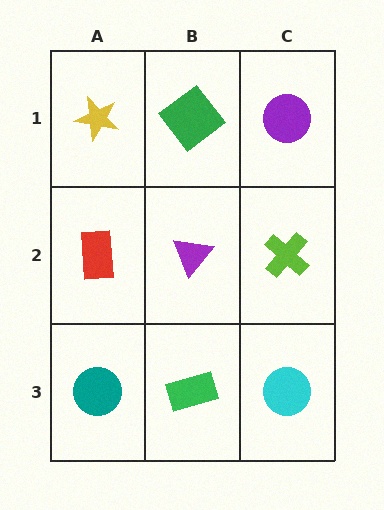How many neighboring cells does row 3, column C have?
2.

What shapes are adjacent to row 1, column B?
A purple triangle (row 2, column B), a yellow star (row 1, column A), a purple circle (row 1, column C).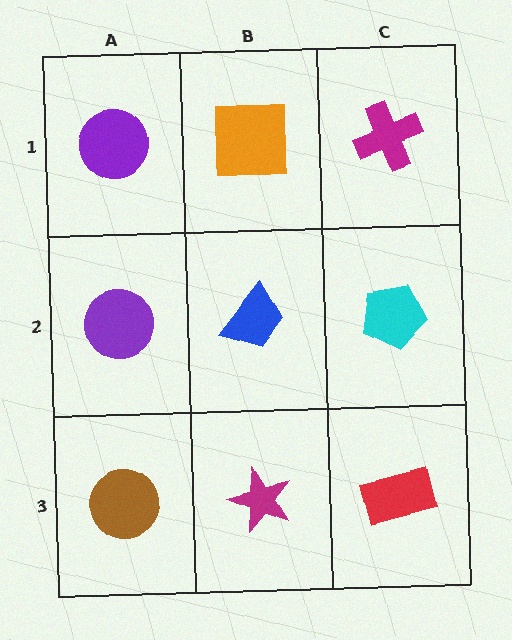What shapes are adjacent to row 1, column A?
A purple circle (row 2, column A), an orange square (row 1, column B).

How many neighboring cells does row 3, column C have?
2.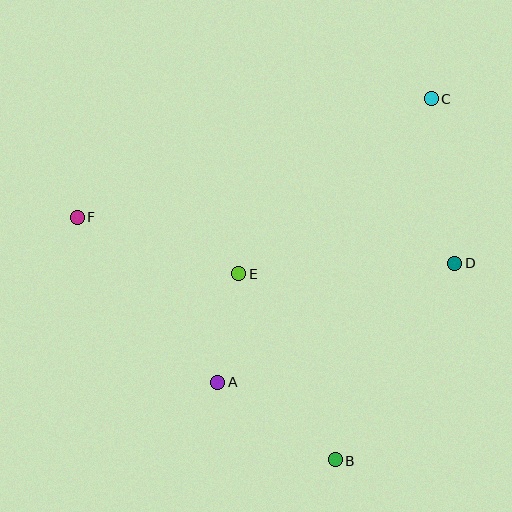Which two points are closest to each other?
Points A and E are closest to each other.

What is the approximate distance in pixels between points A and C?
The distance between A and C is approximately 355 pixels.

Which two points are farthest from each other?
Points D and F are farthest from each other.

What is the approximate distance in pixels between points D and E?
The distance between D and E is approximately 216 pixels.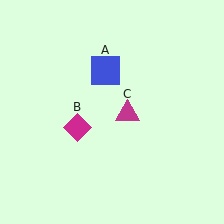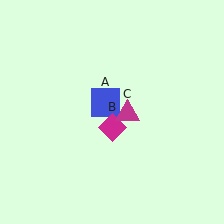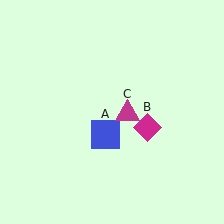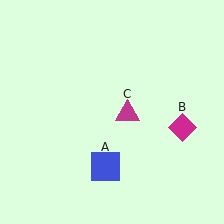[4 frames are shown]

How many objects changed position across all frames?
2 objects changed position: blue square (object A), magenta diamond (object B).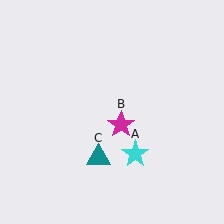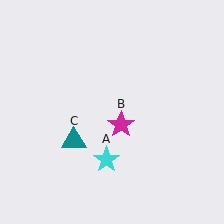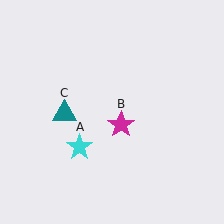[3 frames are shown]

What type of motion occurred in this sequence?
The cyan star (object A), teal triangle (object C) rotated clockwise around the center of the scene.